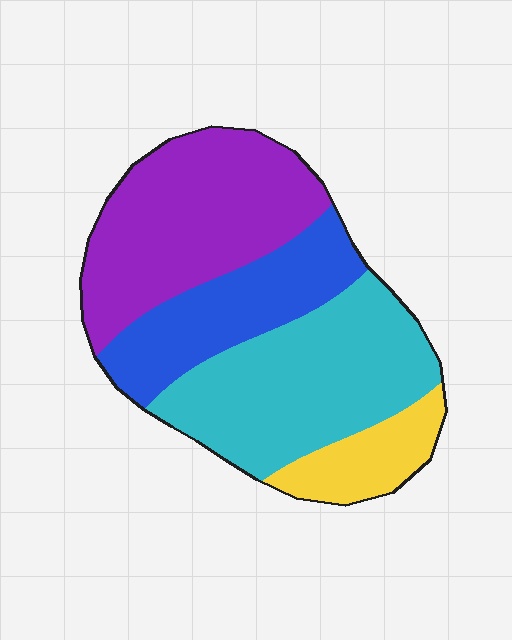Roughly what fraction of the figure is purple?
Purple takes up about one third (1/3) of the figure.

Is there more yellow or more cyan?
Cyan.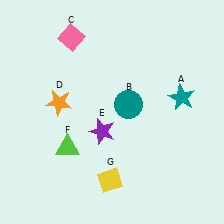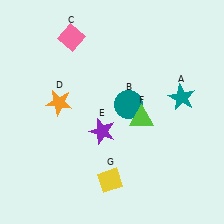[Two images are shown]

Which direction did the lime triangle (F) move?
The lime triangle (F) moved right.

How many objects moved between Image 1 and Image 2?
1 object moved between the two images.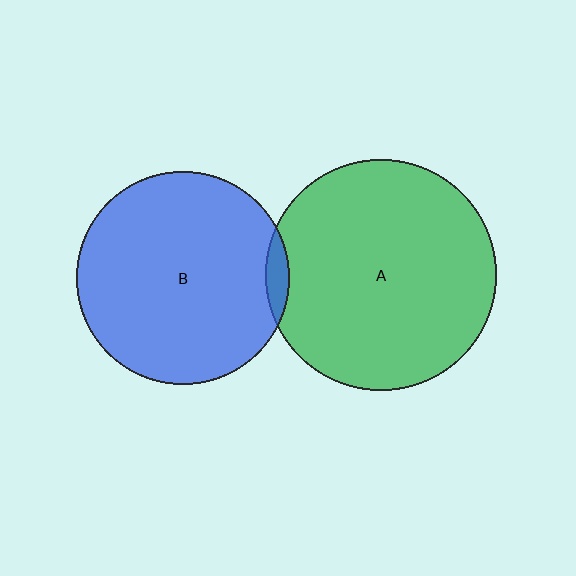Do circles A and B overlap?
Yes.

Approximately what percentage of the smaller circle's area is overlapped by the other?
Approximately 5%.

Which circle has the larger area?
Circle A (green).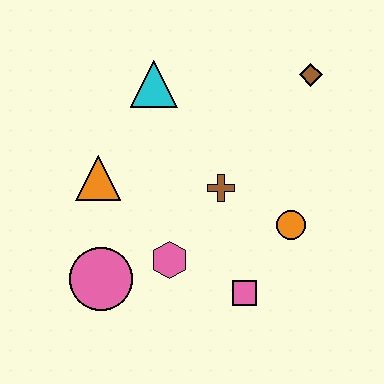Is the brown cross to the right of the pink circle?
Yes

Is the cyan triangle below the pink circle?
No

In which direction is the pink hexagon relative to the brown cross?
The pink hexagon is below the brown cross.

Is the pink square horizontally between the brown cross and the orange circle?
Yes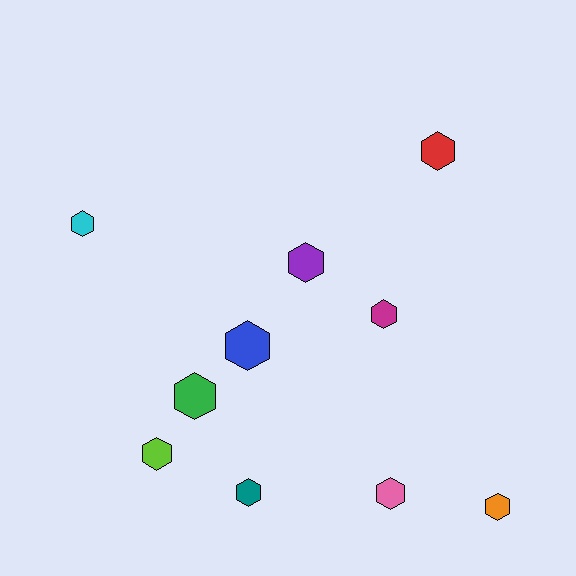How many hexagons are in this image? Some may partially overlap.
There are 10 hexagons.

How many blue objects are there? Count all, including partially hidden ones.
There is 1 blue object.